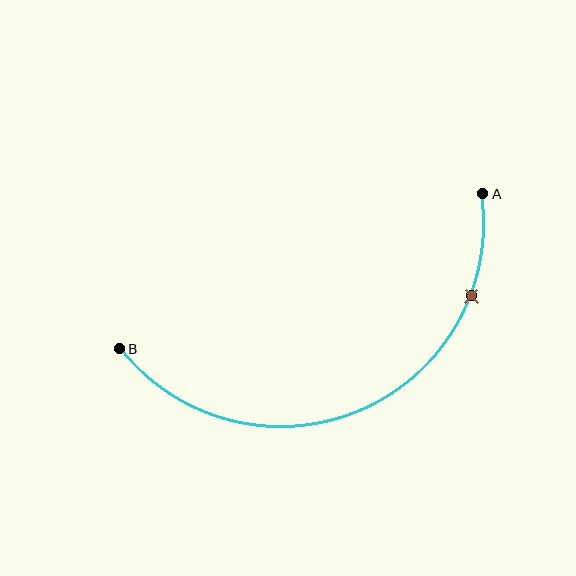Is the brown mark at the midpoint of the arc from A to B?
No. The brown mark lies on the arc but is closer to endpoint A. The arc midpoint would be at the point on the curve equidistant along the arc from both A and B.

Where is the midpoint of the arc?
The arc midpoint is the point on the curve farthest from the straight line joining A and B. It sits below that line.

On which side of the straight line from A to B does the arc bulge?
The arc bulges below the straight line connecting A and B.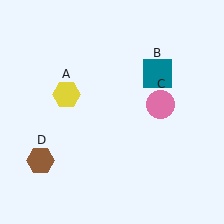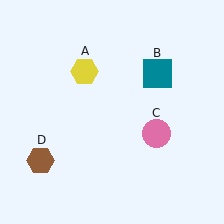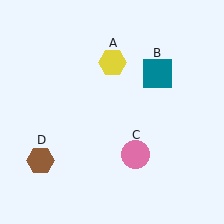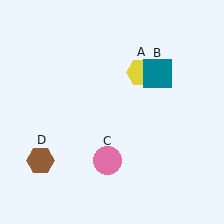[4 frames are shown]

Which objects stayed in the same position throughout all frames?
Teal square (object B) and brown hexagon (object D) remained stationary.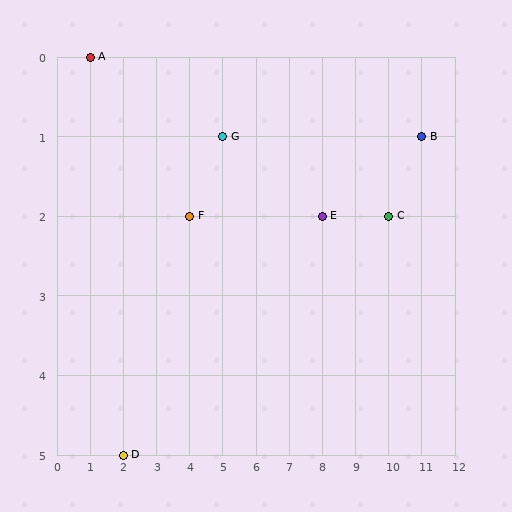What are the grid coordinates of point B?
Point B is at grid coordinates (11, 1).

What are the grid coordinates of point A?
Point A is at grid coordinates (1, 0).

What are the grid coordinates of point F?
Point F is at grid coordinates (4, 2).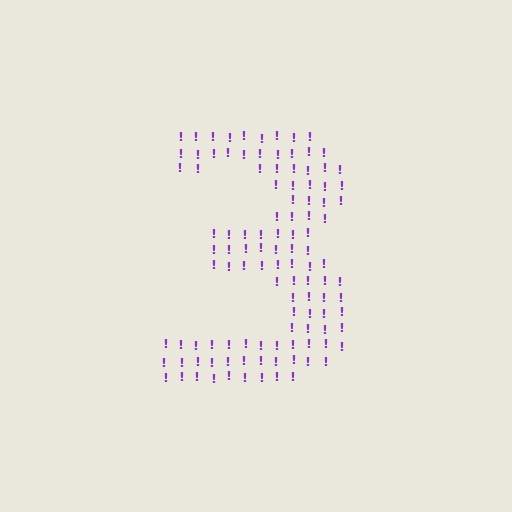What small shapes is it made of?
It is made of small exclamation marks.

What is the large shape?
The large shape is the digit 3.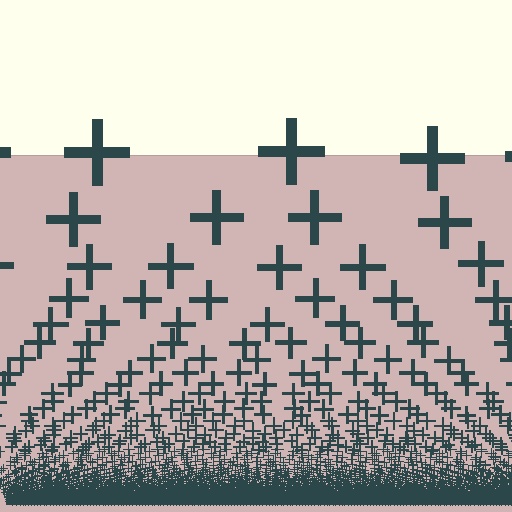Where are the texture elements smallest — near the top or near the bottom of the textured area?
Near the bottom.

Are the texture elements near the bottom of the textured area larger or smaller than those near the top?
Smaller. The gradient is inverted — elements near the bottom are smaller and denser.